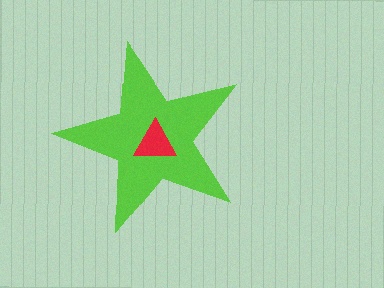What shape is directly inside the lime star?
The red triangle.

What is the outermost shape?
The lime star.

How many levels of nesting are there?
2.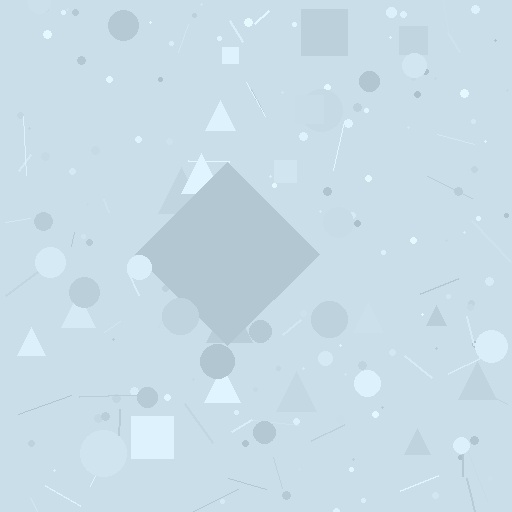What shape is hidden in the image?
A diamond is hidden in the image.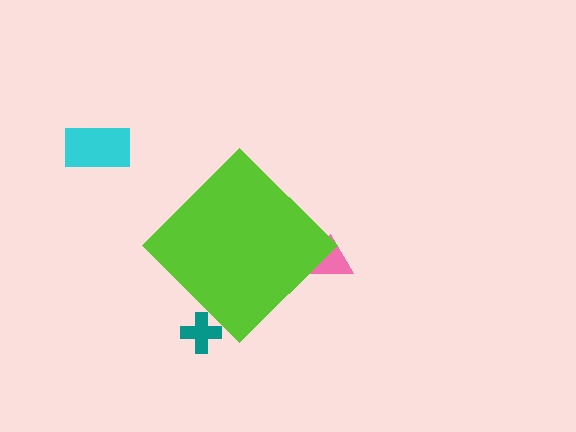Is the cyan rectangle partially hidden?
No, the cyan rectangle is fully visible.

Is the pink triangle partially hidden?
Yes, the pink triangle is partially hidden behind the lime diamond.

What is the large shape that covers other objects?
A lime diamond.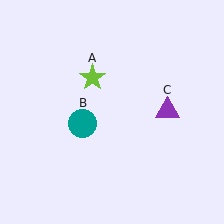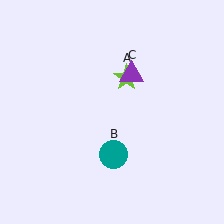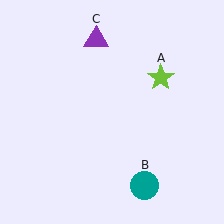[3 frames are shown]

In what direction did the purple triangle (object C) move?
The purple triangle (object C) moved up and to the left.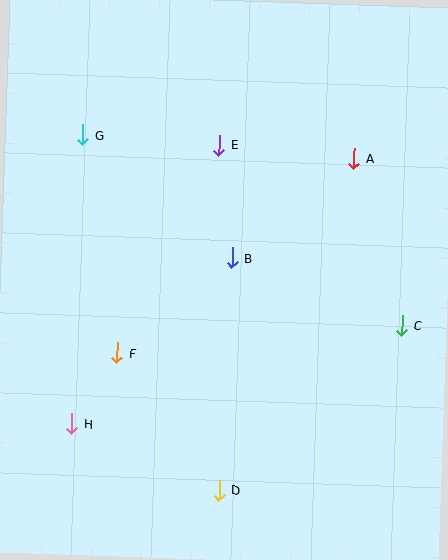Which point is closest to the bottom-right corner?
Point C is closest to the bottom-right corner.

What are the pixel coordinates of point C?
Point C is at (402, 326).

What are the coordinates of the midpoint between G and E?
The midpoint between G and E is at (151, 140).